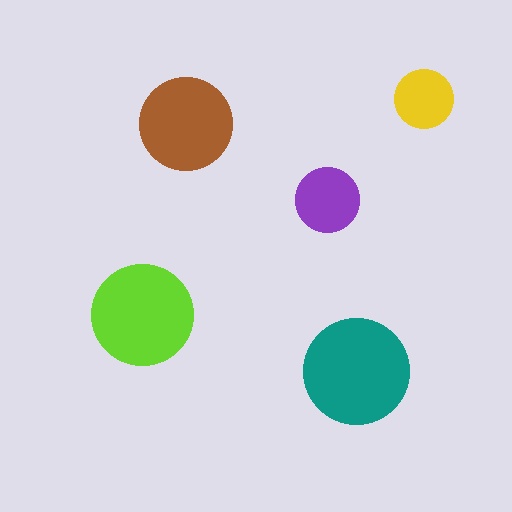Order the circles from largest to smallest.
the teal one, the lime one, the brown one, the purple one, the yellow one.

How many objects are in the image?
There are 5 objects in the image.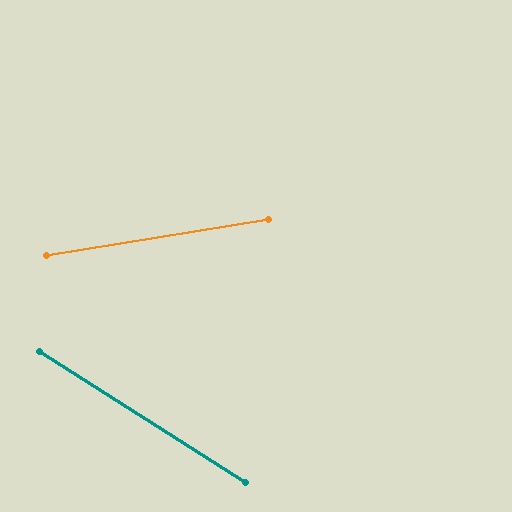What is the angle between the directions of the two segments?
Approximately 42 degrees.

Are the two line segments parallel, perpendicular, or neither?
Neither parallel nor perpendicular — they differ by about 42°.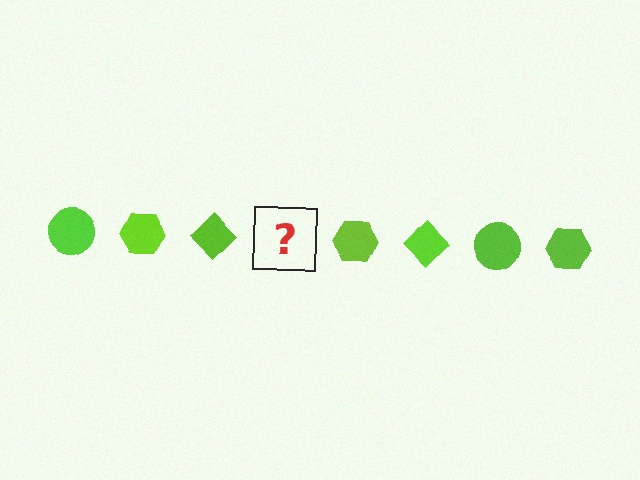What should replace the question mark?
The question mark should be replaced with a lime circle.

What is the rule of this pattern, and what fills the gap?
The rule is that the pattern cycles through circle, hexagon, diamond shapes in lime. The gap should be filled with a lime circle.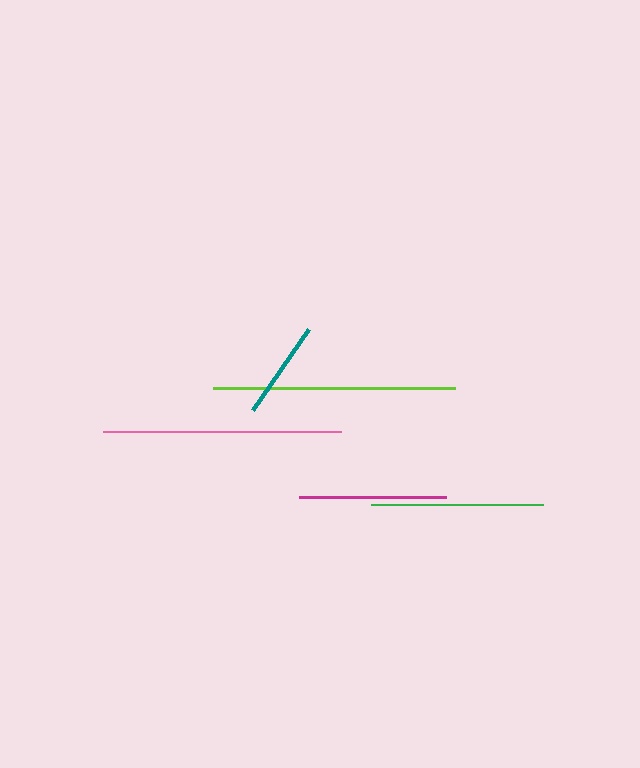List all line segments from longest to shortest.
From longest to shortest: lime, pink, green, magenta, teal.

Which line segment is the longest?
The lime line is the longest at approximately 242 pixels.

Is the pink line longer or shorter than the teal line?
The pink line is longer than the teal line.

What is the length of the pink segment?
The pink segment is approximately 238 pixels long.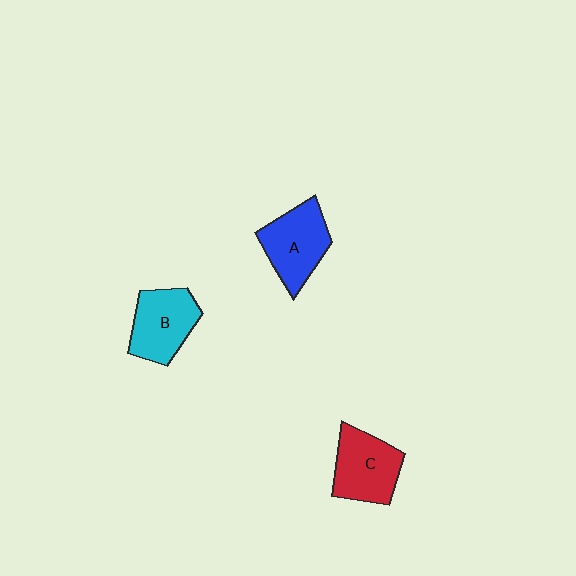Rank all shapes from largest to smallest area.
From largest to smallest: A (blue), C (red), B (cyan).